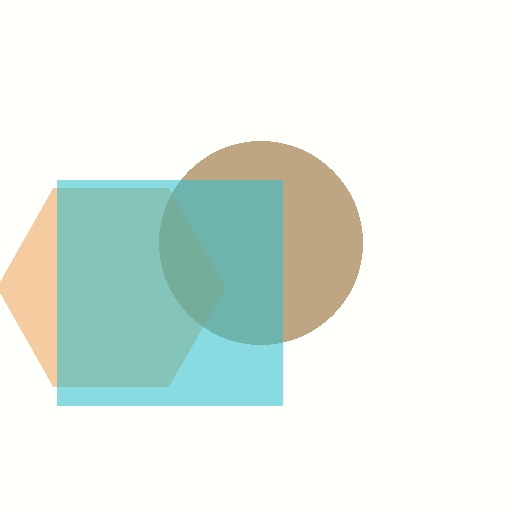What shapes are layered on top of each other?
The layered shapes are: a brown circle, an orange hexagon, a cyan square.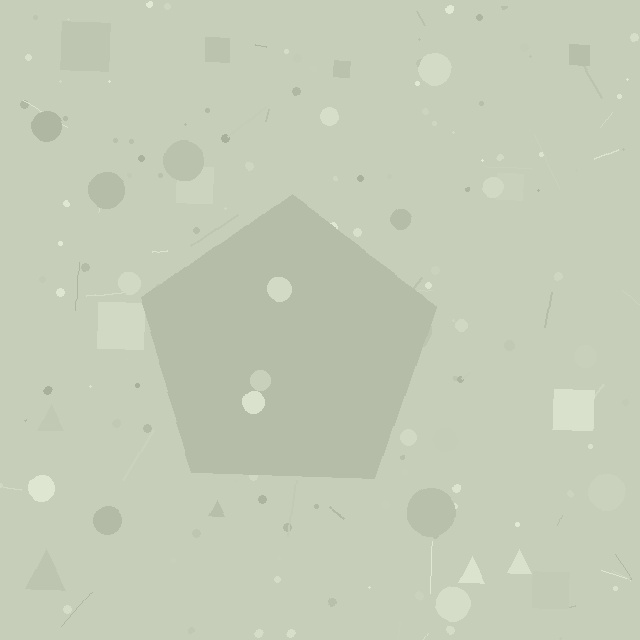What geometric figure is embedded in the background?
A pentagon is embedded in the background.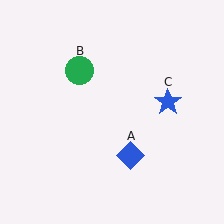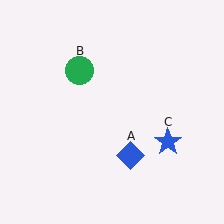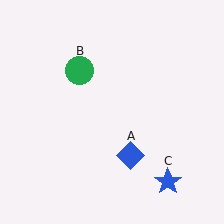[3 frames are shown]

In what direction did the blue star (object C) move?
The blue star (object C) moved down.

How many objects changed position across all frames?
1 object changed position: blue star (object C).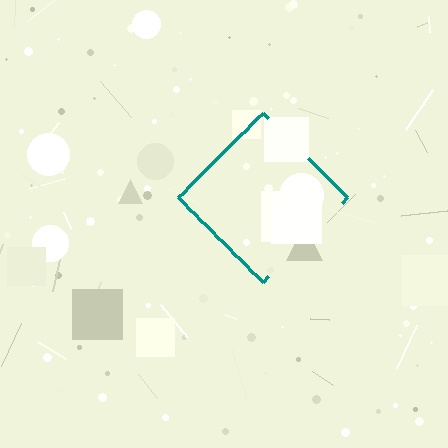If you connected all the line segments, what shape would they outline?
They would outline a diamond.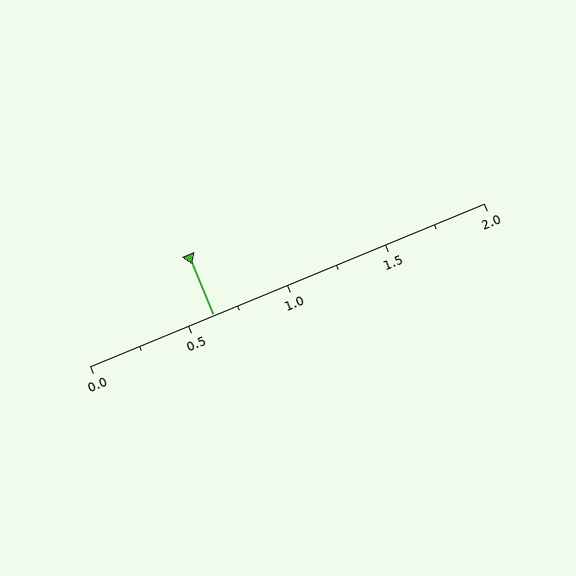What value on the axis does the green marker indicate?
The marker indicates approximately 0.62.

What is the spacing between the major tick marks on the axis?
The major ticks are spaced 0.5 apart.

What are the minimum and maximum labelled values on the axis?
The axis runs from 0.0 to 2.0.